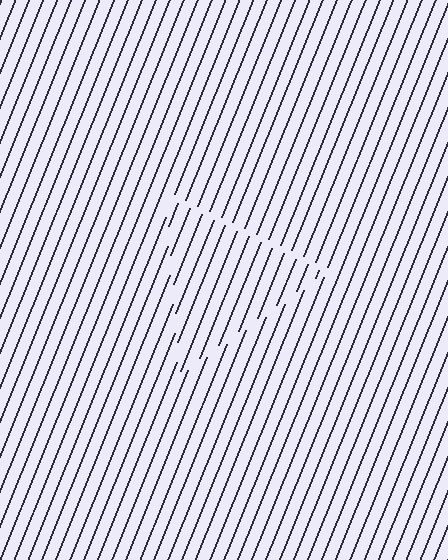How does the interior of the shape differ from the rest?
The interior of the shape contains the same grating, shifted by half a period — the contour is defined by the phase discontinuity where line-ends from the inner and outer gratings abut.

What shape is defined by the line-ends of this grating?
An illusory triangle. The interior of the shape contains the same grating, shifted by half a period — the contour is defined by the phase discontinuity where line-ends from the inner and outer gratings abut.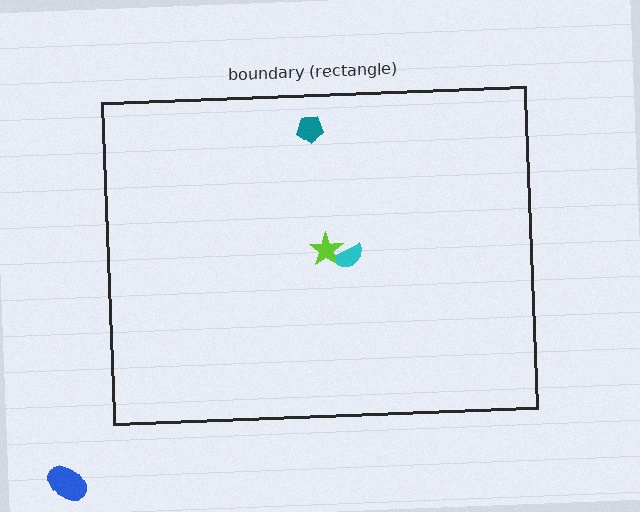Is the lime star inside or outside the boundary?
Inside.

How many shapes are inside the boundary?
3 inside, 1 outside.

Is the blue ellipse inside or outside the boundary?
Outside.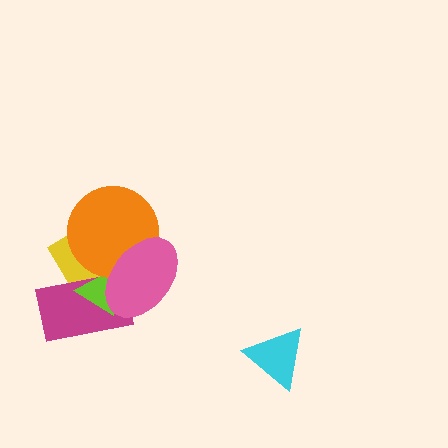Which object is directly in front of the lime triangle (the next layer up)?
The orange circle is directly in front of the lime triangle.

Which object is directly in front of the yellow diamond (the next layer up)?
The magenta rectangle is directly in front of the yellow diamond.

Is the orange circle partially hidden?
Yes, it is partially covered by another shape.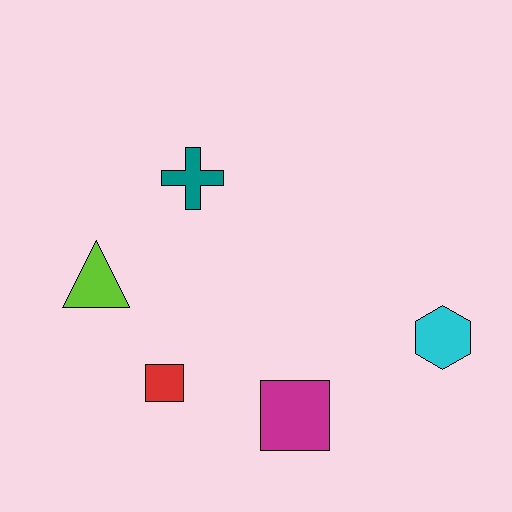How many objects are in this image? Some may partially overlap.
There are 5 objects.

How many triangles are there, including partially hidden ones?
There is 1 triangle.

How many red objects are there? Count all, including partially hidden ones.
There is 1 red object.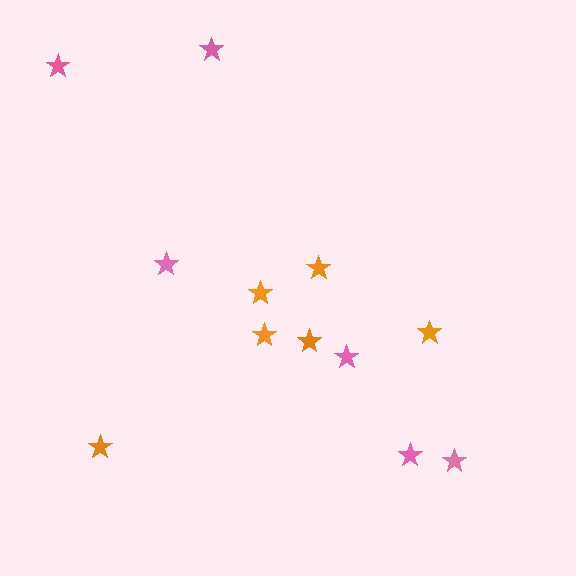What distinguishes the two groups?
There are 2 groups: one group of orange stars (6) and one group of pink stars (6).